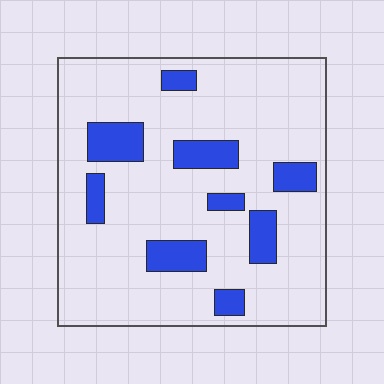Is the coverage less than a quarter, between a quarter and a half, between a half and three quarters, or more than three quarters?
Less than a quarter.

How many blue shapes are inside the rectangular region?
9.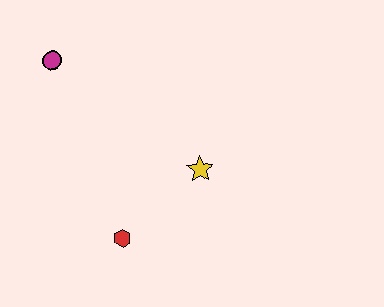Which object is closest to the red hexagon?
The yellow star is closest to the red hexagon.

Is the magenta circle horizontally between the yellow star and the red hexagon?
No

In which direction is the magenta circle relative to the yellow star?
The magenta circle is to the left of the yellow star.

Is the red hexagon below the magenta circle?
Yes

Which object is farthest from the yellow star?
The magenta circle is farthest from the yellow star.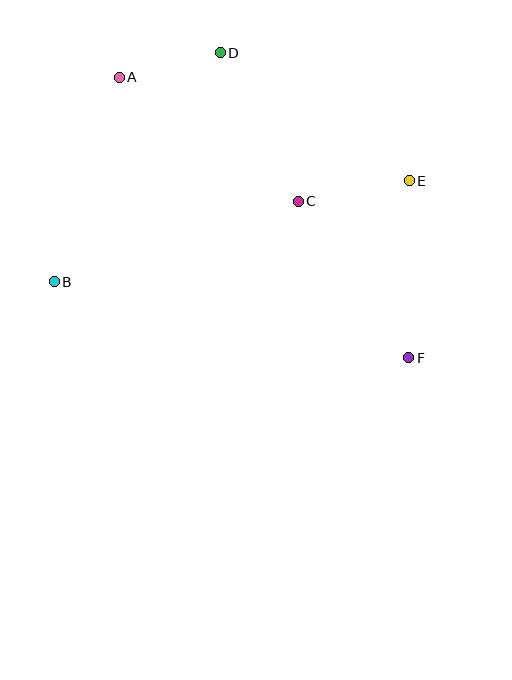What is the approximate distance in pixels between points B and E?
The distance between B and E is approximately 369 pixels.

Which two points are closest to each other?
Points A and D are closest to each other.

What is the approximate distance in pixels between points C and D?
The distance between C and D is approximately 168 pixels.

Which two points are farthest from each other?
Points A and F are farthest from each other.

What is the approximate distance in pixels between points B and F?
The distance between B and F is approximately 363 pixels.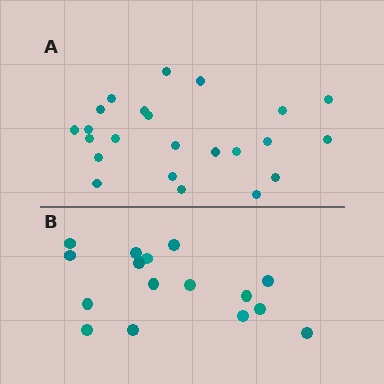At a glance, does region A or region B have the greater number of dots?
Region A (the top region) has more dots.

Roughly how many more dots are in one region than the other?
Region A has roughly 8 or so more dots than region B.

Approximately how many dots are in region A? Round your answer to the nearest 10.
About 20 dots. (The exact count is 23, which rounds to 20.)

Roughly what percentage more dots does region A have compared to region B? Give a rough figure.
About 45% more.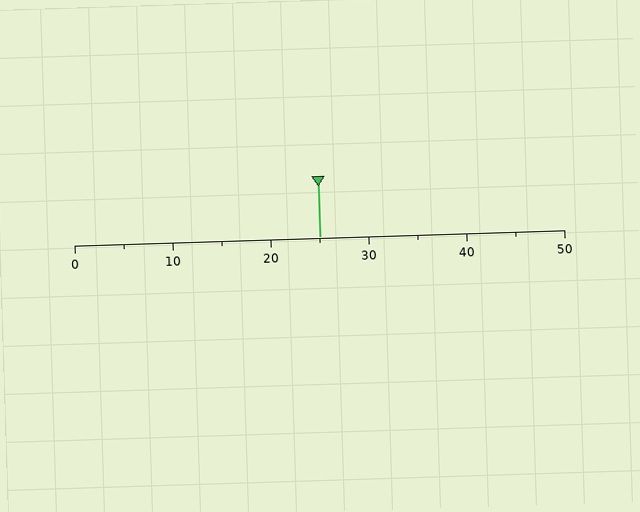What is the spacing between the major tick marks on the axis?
The major ticks are spaced 10 apart.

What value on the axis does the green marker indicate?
The marker indicates approximately 25.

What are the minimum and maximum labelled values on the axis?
The axis runs from 0 to 50.